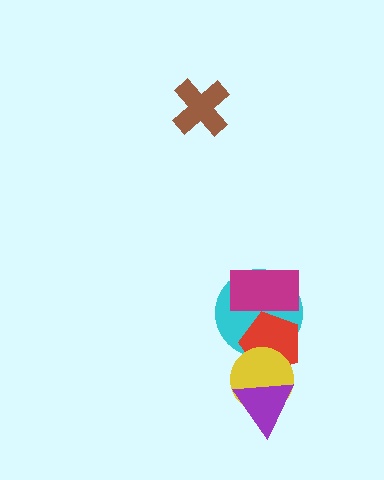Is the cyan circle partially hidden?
Yes, it is partially covered by another shape.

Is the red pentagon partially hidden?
Yes, it is partially covered by another shape.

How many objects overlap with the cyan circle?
3 objects overlap with the cyan circle.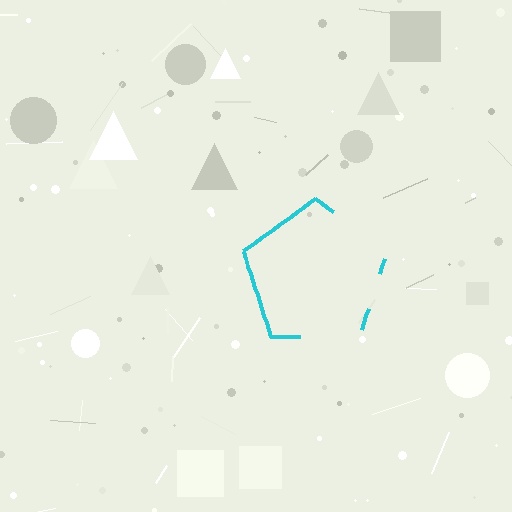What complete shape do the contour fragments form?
The contour fragments form a pentagon.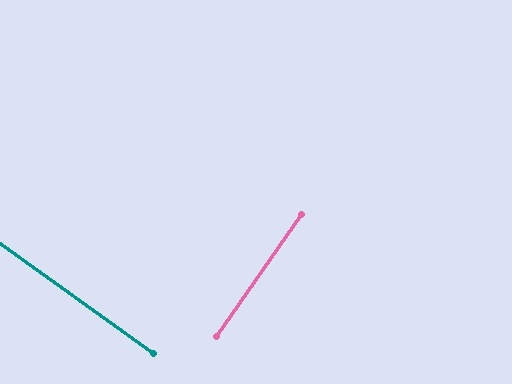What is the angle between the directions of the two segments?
Approximately 90 degrees.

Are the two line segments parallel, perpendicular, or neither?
Perpendicular — they meet at approximately 90°.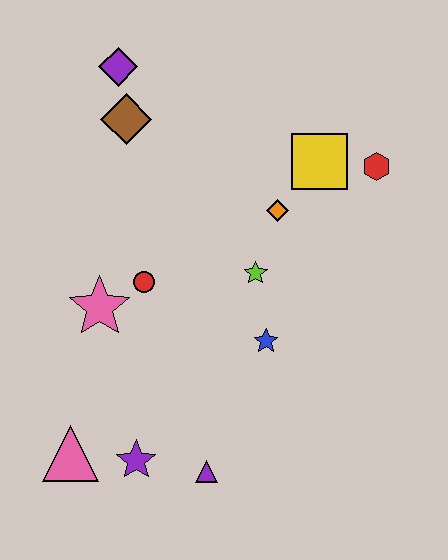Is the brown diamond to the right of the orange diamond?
No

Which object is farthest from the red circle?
The red hexagon is farthest from the red circle.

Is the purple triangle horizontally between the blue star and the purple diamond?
Yes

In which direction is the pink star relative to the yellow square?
The pink star is to the left of the yellow square.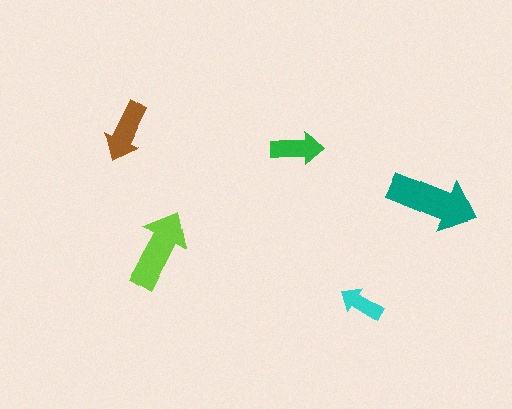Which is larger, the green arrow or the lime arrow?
The lime one.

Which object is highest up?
The brown arrow is topmost.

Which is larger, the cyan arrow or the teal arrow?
The teal one.